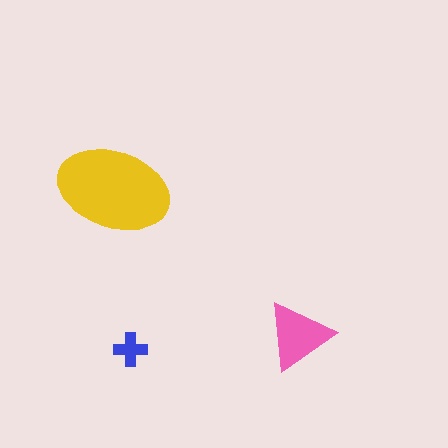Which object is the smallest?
The blue cross.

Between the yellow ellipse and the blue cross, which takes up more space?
The yellow ellipse.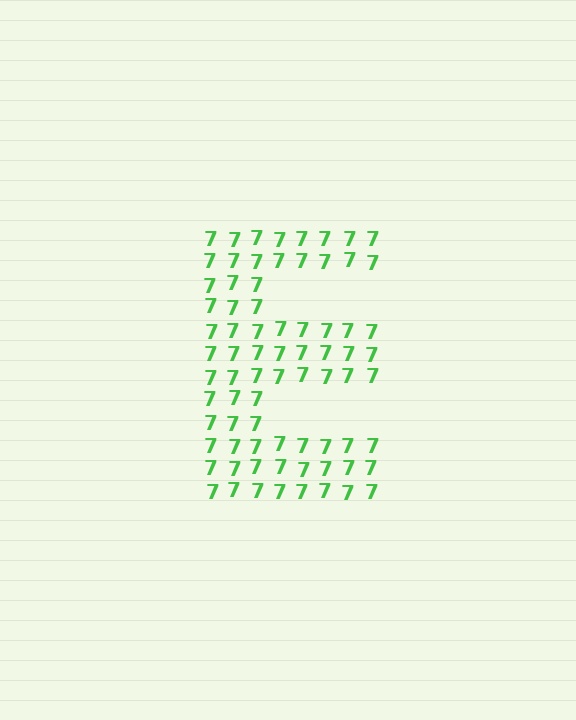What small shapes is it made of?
It is made of small digit 7's.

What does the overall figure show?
The overall figure shows the letter E.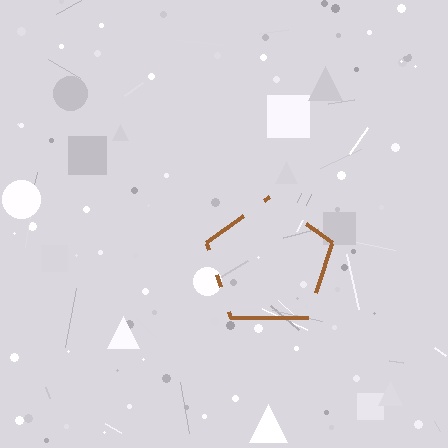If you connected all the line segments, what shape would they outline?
They would outline a pentagon.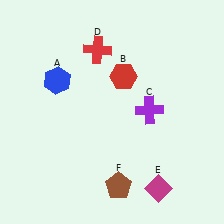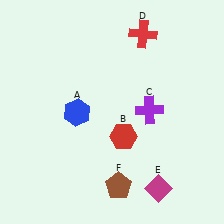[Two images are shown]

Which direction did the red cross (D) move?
The red cross (D) moved right.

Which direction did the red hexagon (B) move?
The red hexagon (B) moved down.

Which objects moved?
The objects that moved are: the blue hexagon (A), the red hexagon (B), the red cross (D).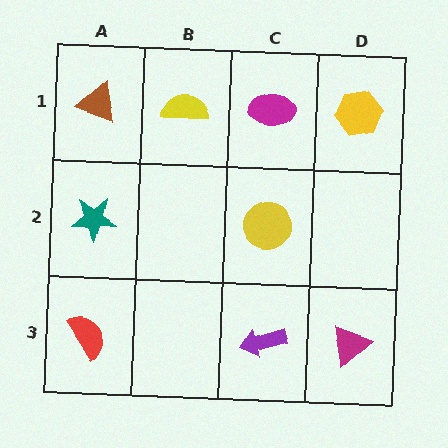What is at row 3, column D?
A magenta triangle.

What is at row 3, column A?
A red semicircle.